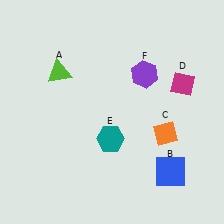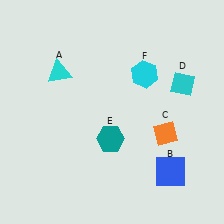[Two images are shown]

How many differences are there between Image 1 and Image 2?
There are 3 differences between the two images.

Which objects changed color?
A changed from lime to cyan. D changed from magenta to cyan. F changed from purple to cyan.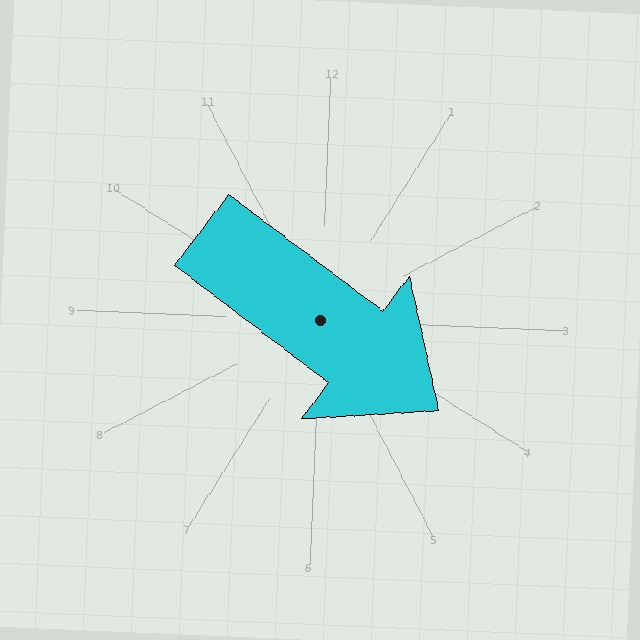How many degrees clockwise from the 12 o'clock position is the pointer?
Approximately 125 degrees.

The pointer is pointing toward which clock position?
Roughly 4 o'clock.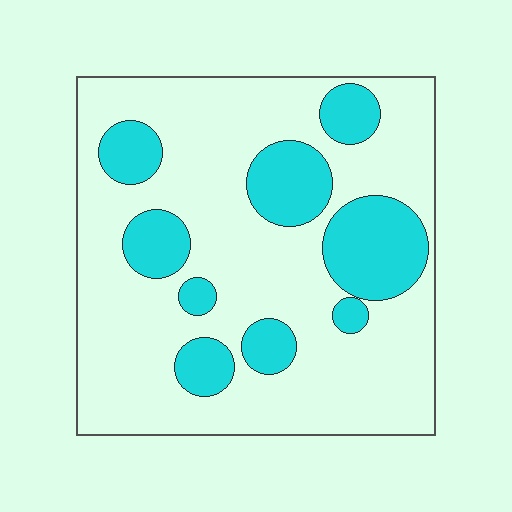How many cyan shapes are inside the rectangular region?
9.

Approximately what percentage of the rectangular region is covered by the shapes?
Approximately 25%.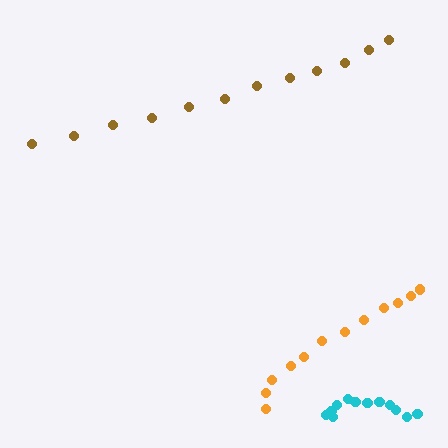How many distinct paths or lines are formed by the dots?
There are 3 distinct paths.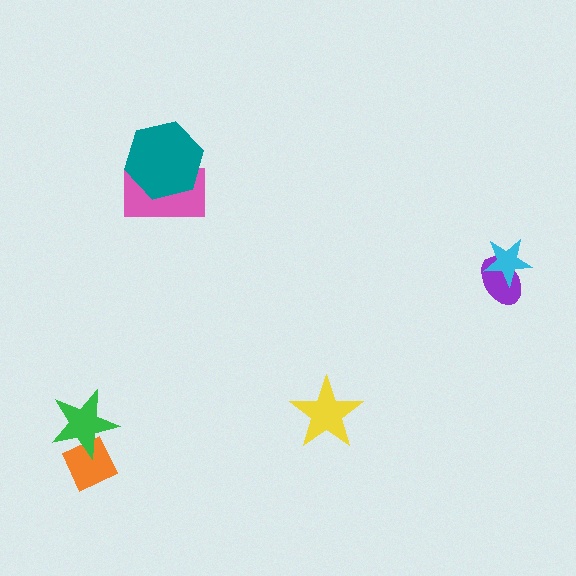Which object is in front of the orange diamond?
The green star is in front of the orange diamond.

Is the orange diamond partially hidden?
Yes, it is partially covered by another shape.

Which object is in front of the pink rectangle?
The teal hexagon is in front of the pink rectangle.